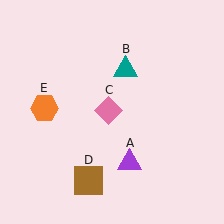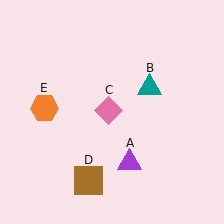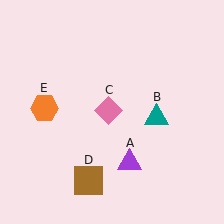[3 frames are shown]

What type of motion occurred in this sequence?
The teal triangle (object B) rotated clockwise around the center of the scene.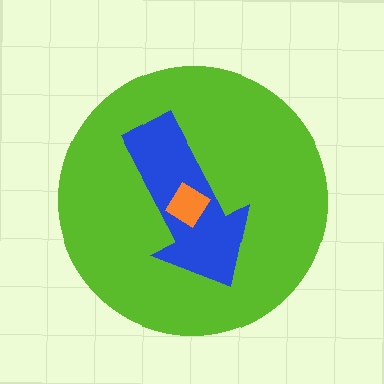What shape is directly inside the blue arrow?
The orange diamond.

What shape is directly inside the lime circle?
The blue arrow.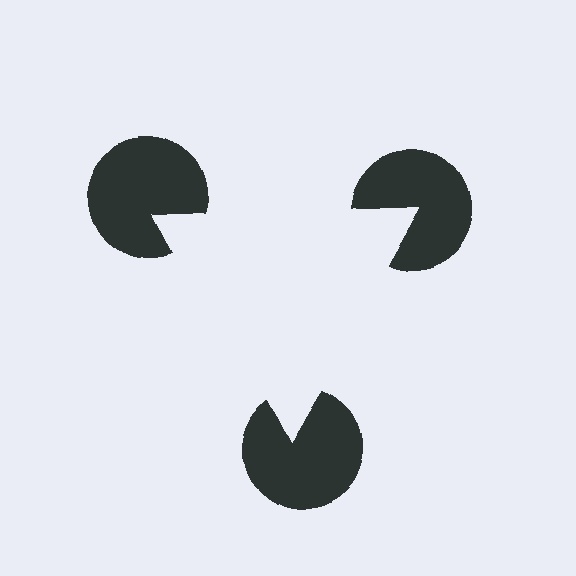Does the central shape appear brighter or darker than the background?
It typically appears slightly brighter than the background, even though no actual brightness change is drawn.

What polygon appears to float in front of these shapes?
An illusory triangle — its edges are inferred from the aligned wedge cuts in the pac-man discs, not physically drawn.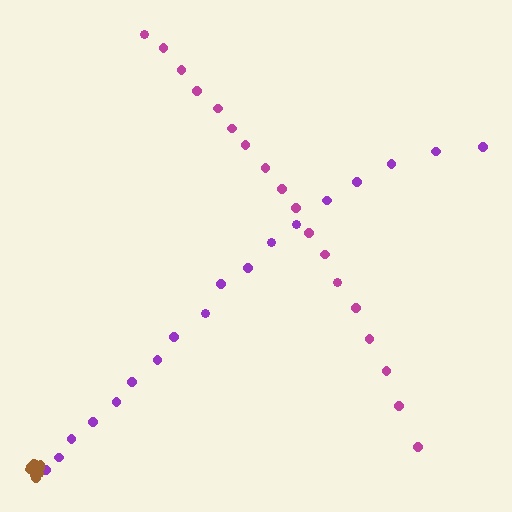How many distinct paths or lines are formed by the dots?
There are 3 distinct paths.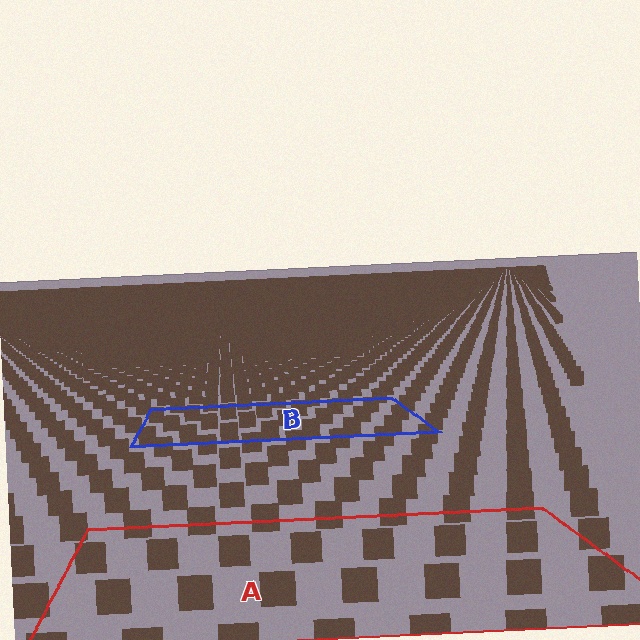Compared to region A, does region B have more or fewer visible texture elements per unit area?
Region B has more texture elements per unit area — they are packed more densely because it is farther away.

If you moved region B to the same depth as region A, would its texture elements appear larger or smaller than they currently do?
They would appear larger. At a closer depth, the same texture elements are projected at a bigger on-screen size.